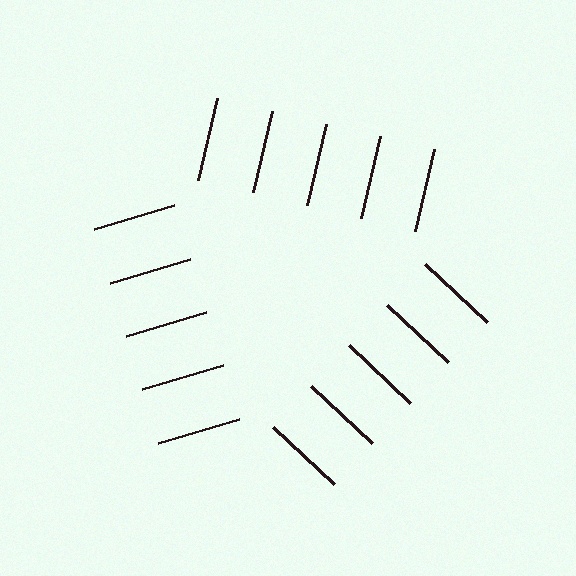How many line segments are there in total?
15 — 5 along each of the 3 edges.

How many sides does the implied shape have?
3 sides — the line-ends trace a triangle.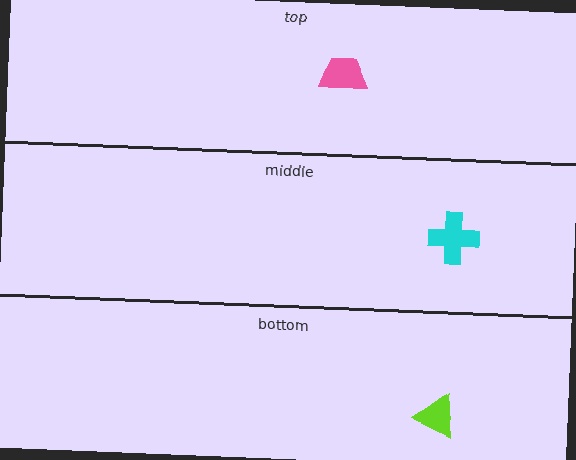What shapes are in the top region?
The pink trapezoid.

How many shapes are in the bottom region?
1.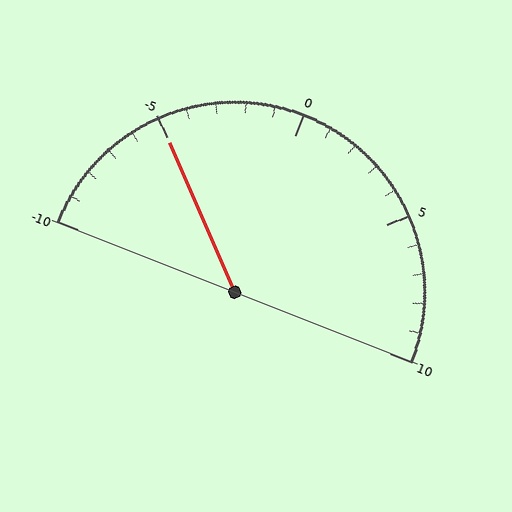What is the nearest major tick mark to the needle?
The nearest major tick mark is -5.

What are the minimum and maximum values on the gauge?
The gauge ranges from -10 to 10.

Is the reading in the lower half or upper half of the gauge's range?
The reading is in the lower half of the range (-10 to 10).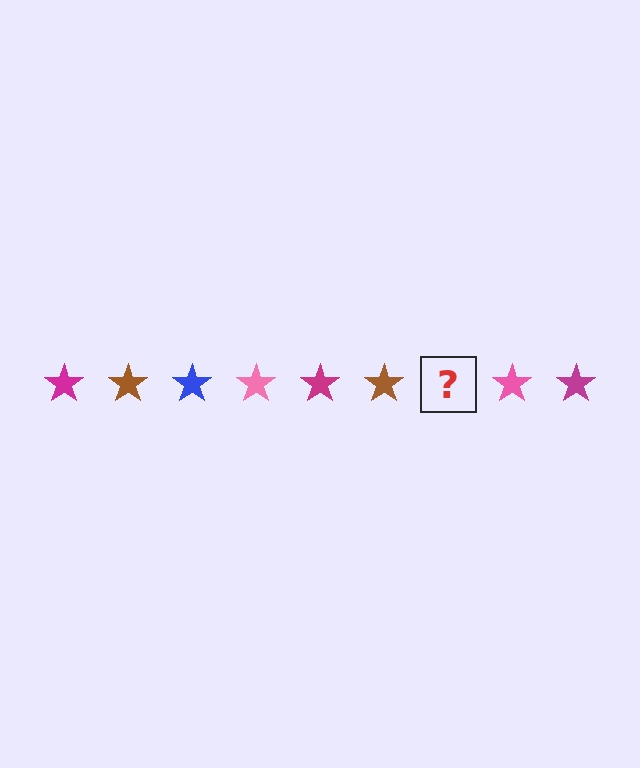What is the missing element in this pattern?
The missing element is a blue star.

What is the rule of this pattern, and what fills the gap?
The rule is that the pattern cycles through magenta, brown, blue, pink stars. The gap should be filled with a blue star.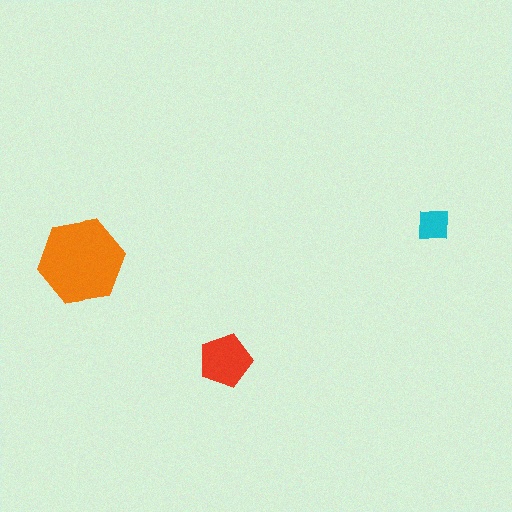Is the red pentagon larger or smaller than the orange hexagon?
Smaller.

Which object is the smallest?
The cyan square.